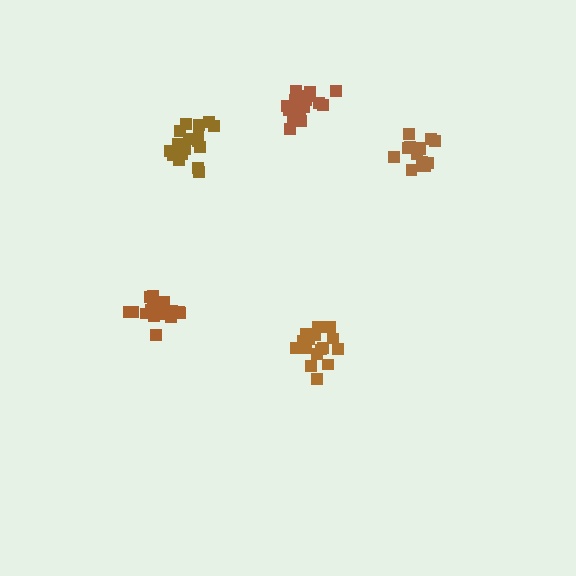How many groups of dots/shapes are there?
There are 5 groups.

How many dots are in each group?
Group 1: 17 dots, Group 2: 15 dots, Group 3: 21 dots, Group 4: 17 dots, Group 5: 16 dots (86 total).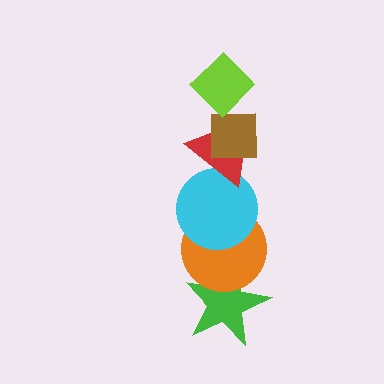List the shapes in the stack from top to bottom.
From top to bottom: the lime diamond, the brown square, the red triangle, the cyan circle, the orange circle, the green star.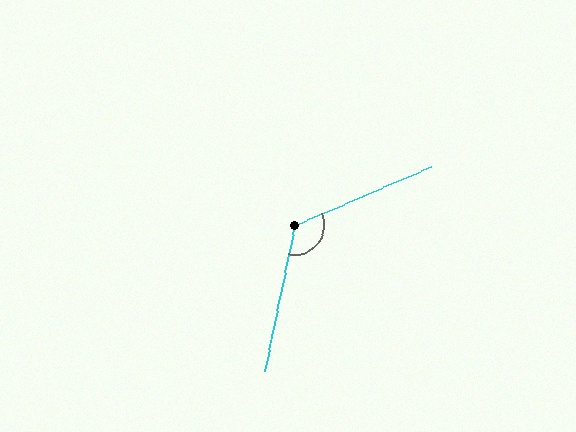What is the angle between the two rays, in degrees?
Approximately 125 degrees.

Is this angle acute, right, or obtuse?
It is obtuse.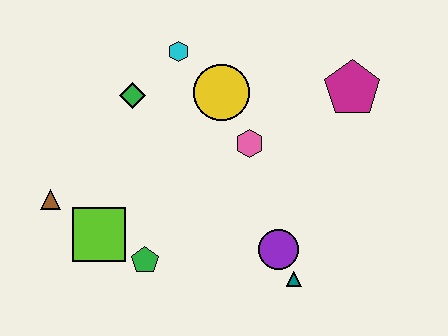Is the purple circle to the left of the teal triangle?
Yes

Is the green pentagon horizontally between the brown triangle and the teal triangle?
Yes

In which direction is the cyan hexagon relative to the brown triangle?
The cyan hexagon is above the brown triangle.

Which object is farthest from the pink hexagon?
The brown triangle is farthest from the pink hexagon.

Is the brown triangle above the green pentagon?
Yes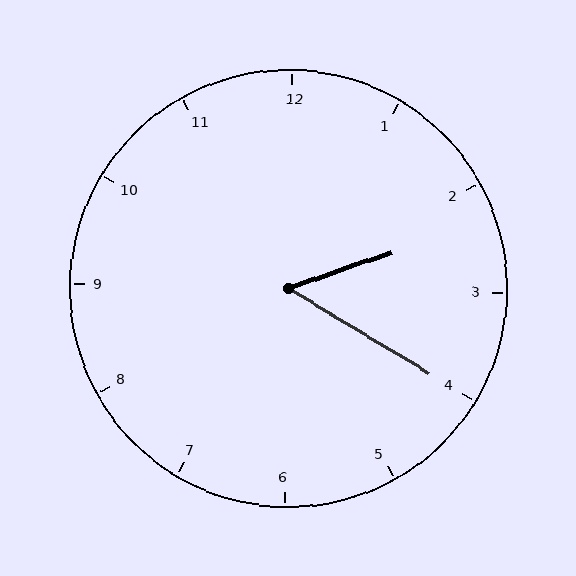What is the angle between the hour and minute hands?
Approximately 50 degrees.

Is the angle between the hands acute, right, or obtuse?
It is acute.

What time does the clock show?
2:20.